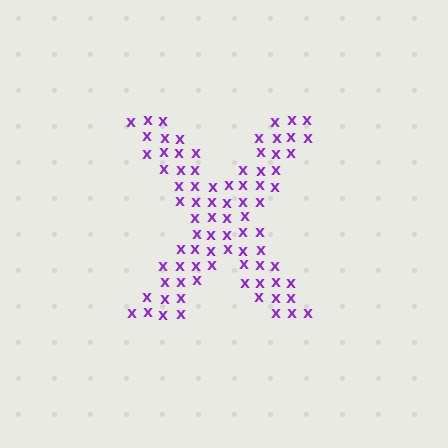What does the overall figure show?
The overall figure shows the letter X.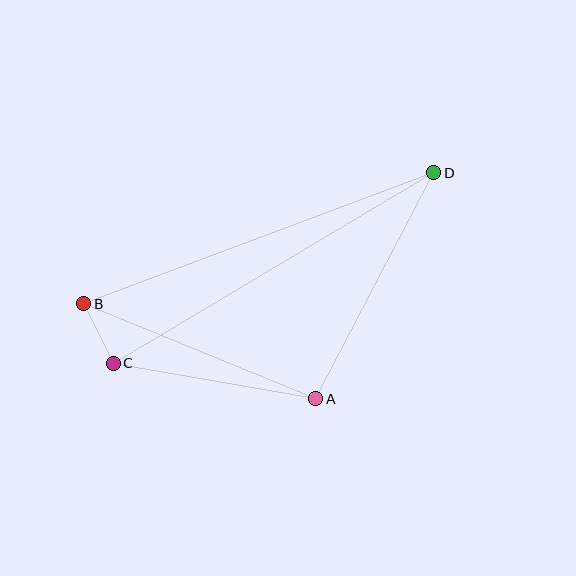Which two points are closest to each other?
Points B and C are closest to each other.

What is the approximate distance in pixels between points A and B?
The distance between A and B is approximately 251 pixels.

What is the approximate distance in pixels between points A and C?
The distance between A and C is approximately 206 pixels.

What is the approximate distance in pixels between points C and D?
The distance between C and D is approximately 373 pixels.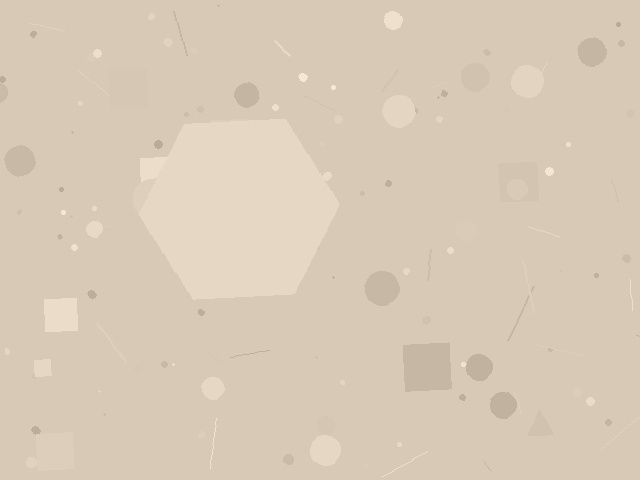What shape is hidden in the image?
A hexagon is hidden in the image.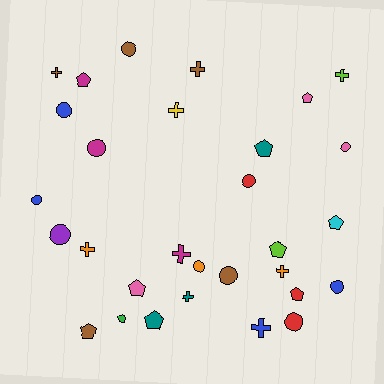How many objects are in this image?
There are 30 objects.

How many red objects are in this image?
There are 3 red objects.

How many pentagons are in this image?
There are 10 pentagons.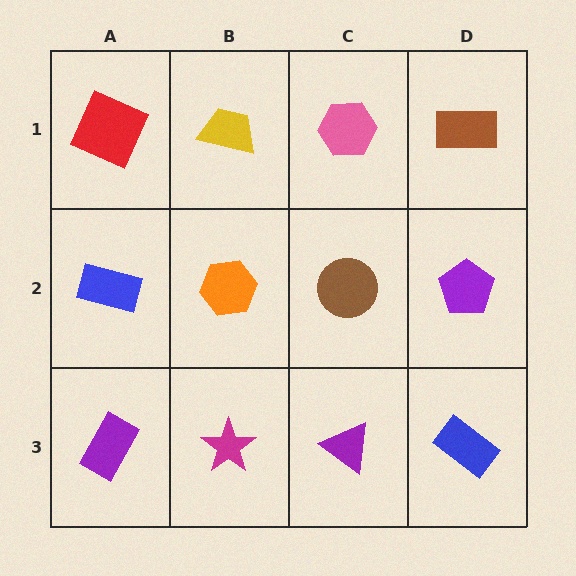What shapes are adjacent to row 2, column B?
A yellow trapezoid (row 1, column B), a magenta star (row 3, column B), a blue rectangle (row 2, column A), a brown circle (row 2, column C).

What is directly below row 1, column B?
An orange hexagon.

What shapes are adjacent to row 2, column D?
A brown rectangle (row 1, column D), a blue rectangle (row 3, column D), a brown circle (row 2, column C).